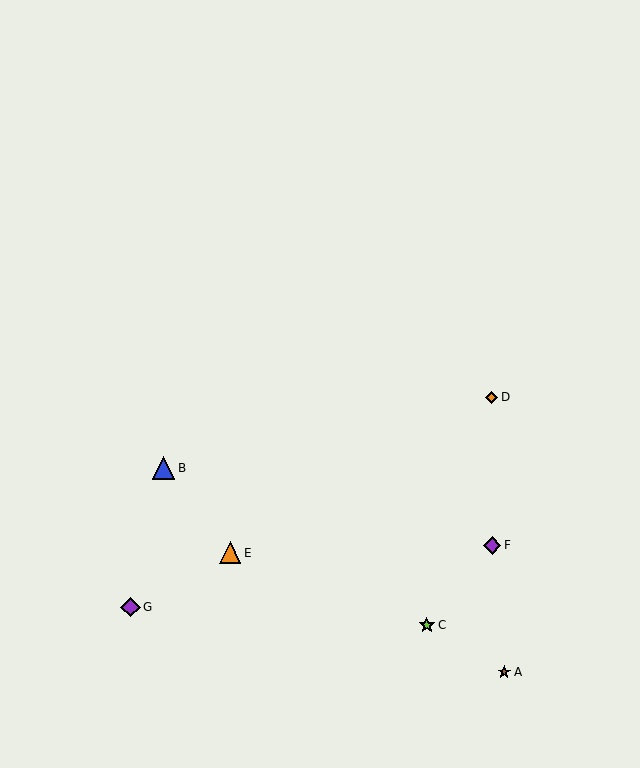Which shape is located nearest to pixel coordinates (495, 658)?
The brown star (labeled A) at (504, 672) is nearest to that location.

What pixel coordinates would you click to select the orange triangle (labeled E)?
Click at (230, 553) to select the orange triangle E.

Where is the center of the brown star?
The center of the brown star is at (504, 672).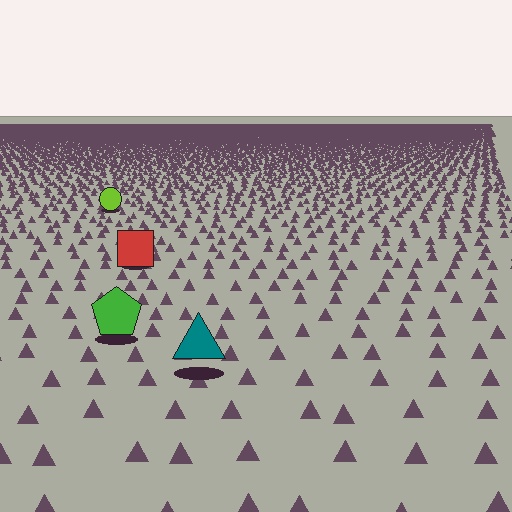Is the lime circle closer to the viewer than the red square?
No. The red square is closer — you can tell from the texture gradient: the ground texture is coarser near it.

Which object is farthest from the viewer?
The lime circle is farthest from the viewer. It appears smaller and the ground texture around it is denser.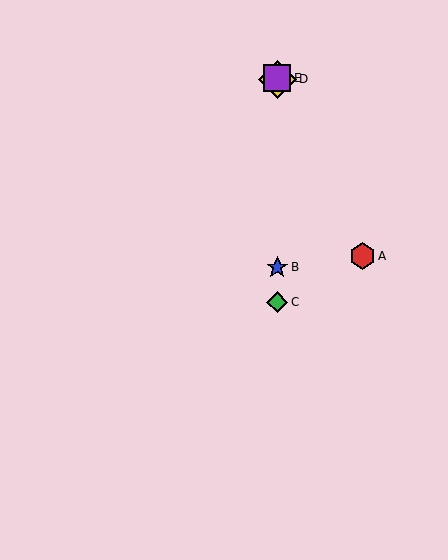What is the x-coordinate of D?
Object D is at x≈277.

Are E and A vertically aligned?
No, E is at x≈277 and A is at x≈362.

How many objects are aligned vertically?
4 objects (B, C, D, E) are aligned vertically.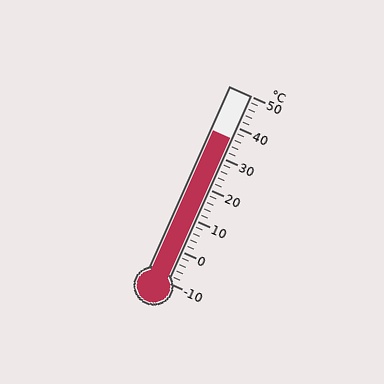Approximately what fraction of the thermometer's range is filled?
The thermometer is filled to approximately 75% of its range.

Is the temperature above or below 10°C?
The temperature is above 10°C.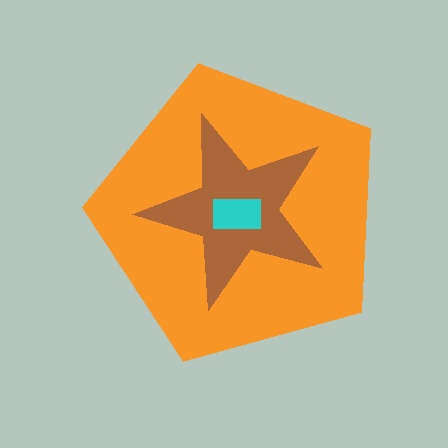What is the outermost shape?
The orange pentagon.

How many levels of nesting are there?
3.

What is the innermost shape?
The cyan rectangle.